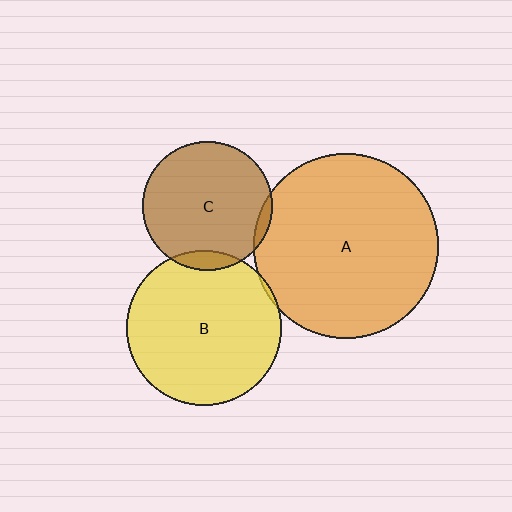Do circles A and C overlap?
Yes.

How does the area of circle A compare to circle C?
Approximately 2.0 times.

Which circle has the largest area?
Circle A (orange).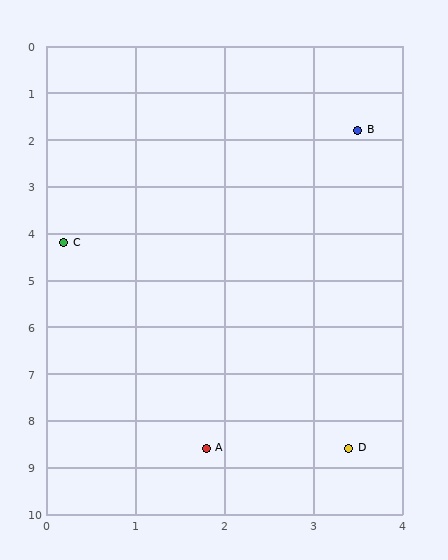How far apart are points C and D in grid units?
Points C and D are about 5.4 grid units apart.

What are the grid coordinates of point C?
Point C is at approximately (0.2, 4.2).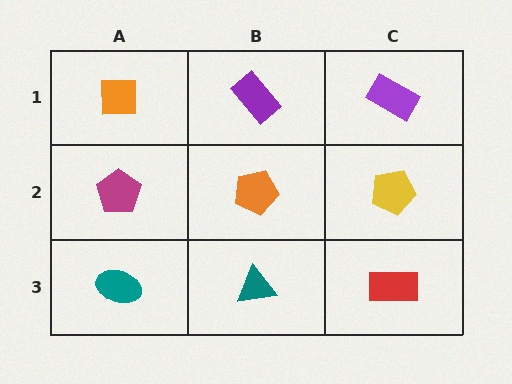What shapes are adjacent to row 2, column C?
A purple rectangle (row 1, column C), a red rectangle (row 3, column C), an orange pentagon (row 2, column B).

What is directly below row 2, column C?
A red rectangle.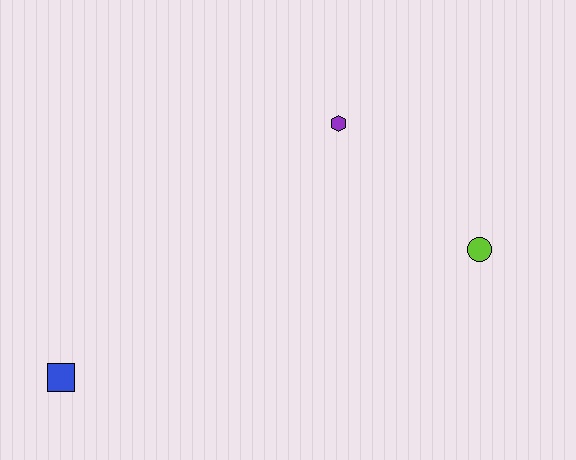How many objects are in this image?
There are 3 objects.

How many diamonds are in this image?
There are no diamonds.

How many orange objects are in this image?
There are no orange objects.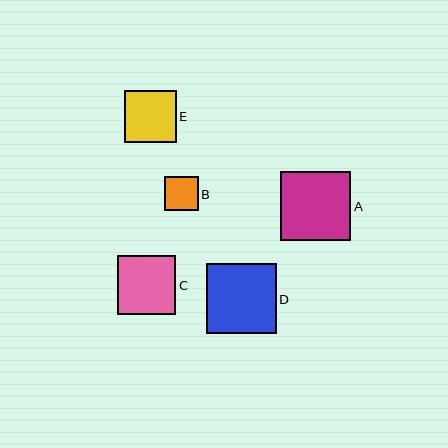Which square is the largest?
Square A is the largest with a size of approximately 70 pixels.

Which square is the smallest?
Square B is the smallest with a size of approximately 33 pixels.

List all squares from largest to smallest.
From largest to smallest: A, D, C, E, B.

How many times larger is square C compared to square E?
Square C is approximately 1.1 times the size of square E.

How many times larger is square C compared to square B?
Square C is approximately 1.7 times the size of square B.